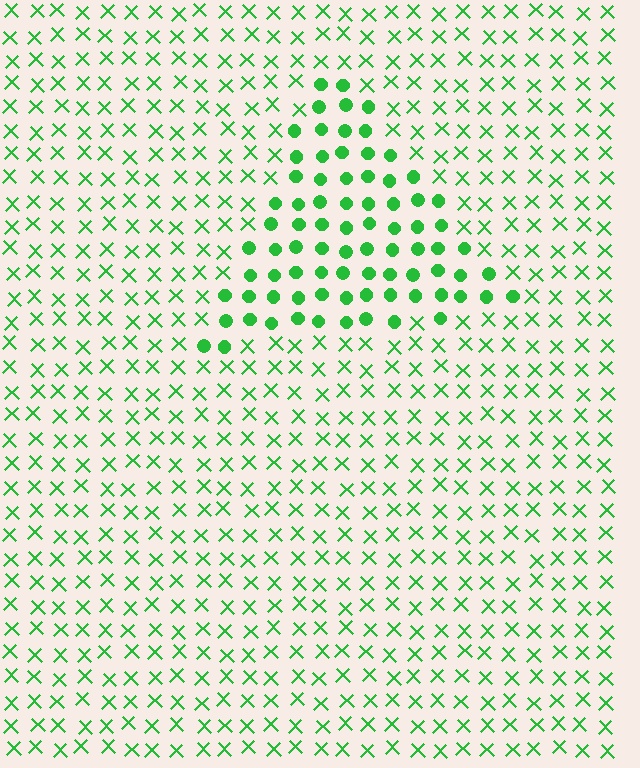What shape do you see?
I see a triangle.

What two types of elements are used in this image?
The image uses circles inside the triangle region and X marks outside it.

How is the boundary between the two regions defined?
The boundary is defined by a change in element shape: circles inside vs. X marks outside. All elements share the same color and spacing.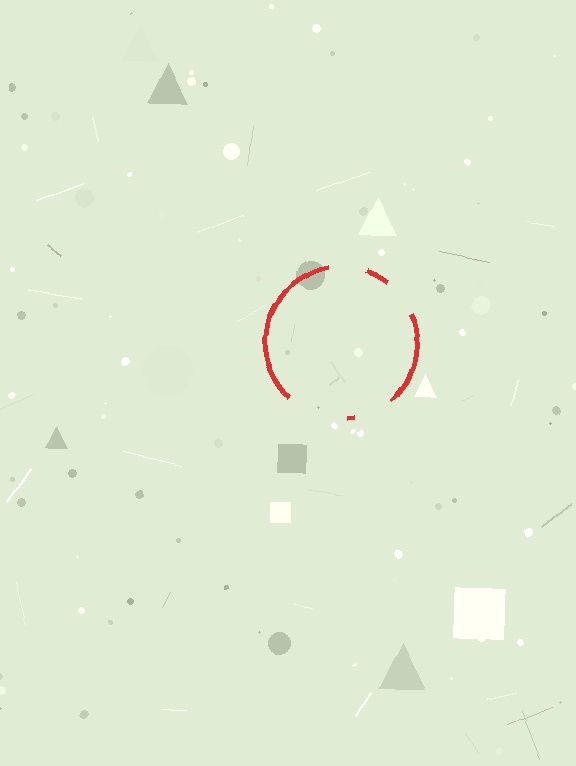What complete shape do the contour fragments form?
The contour fragments form a circle.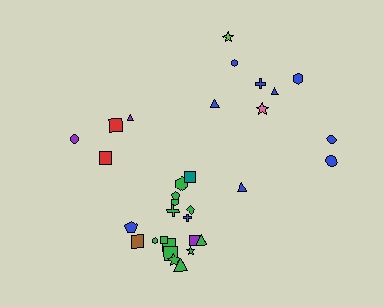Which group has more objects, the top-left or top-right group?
The top-right group.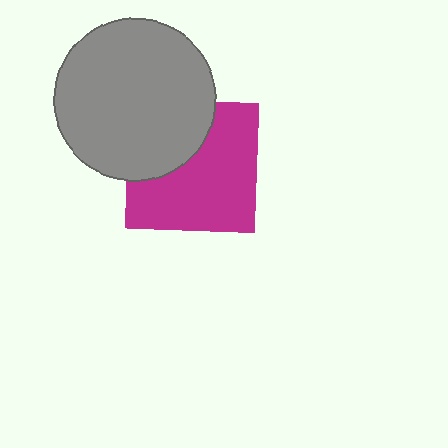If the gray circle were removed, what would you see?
You would see the complete magenta square.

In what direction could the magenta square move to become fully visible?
The magenta square could move toward the lower-right. That would shift it out from behind the gray circle entirely.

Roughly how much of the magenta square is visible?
Most of it is visible (roughly 66%).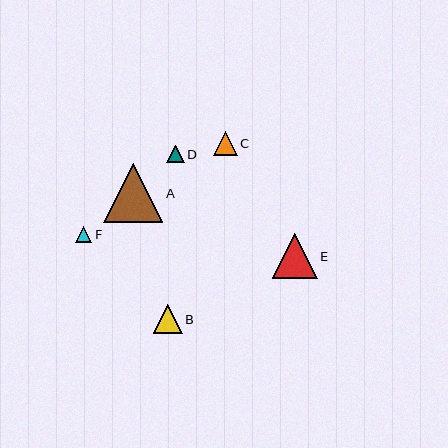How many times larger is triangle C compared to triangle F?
Triangle C is approximately 1.5 times the size of triangle F.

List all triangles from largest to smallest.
From largest to smallest: A, E, B, C, D, F.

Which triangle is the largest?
Triangle A is the largest with a size of approximately 59 pixels.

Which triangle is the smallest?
Triangle F is the smallest with a size of approximately 16 pixels.